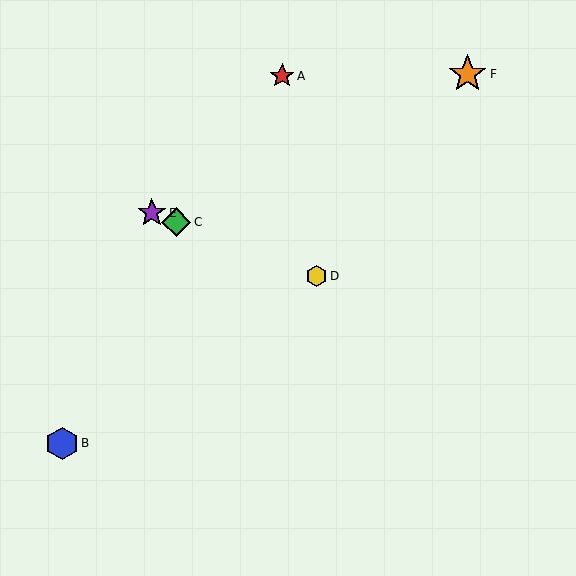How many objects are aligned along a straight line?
3 objects (C, D, E) are aligned along a straight line.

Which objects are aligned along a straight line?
Objects C, D, E are aligned along a straight line.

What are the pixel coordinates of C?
Object C is at (176, 222).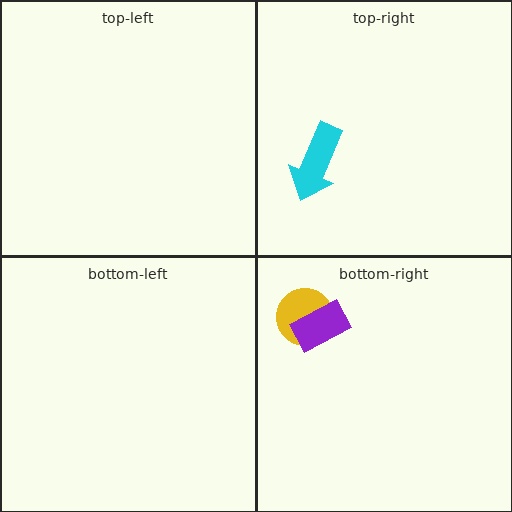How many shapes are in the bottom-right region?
2.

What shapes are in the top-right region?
The cyan arrow.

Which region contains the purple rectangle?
The bottom-right region.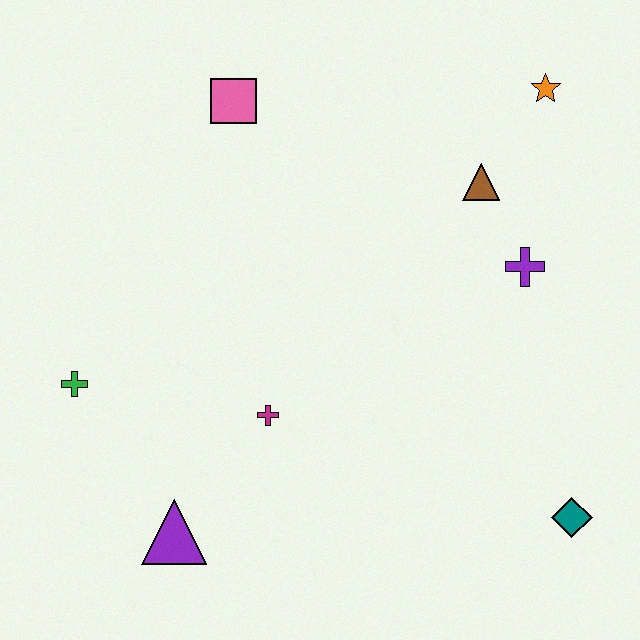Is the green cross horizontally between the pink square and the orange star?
No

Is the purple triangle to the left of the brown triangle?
Yes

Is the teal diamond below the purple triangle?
No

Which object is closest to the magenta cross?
The purple triangle is closest to the magenta cross.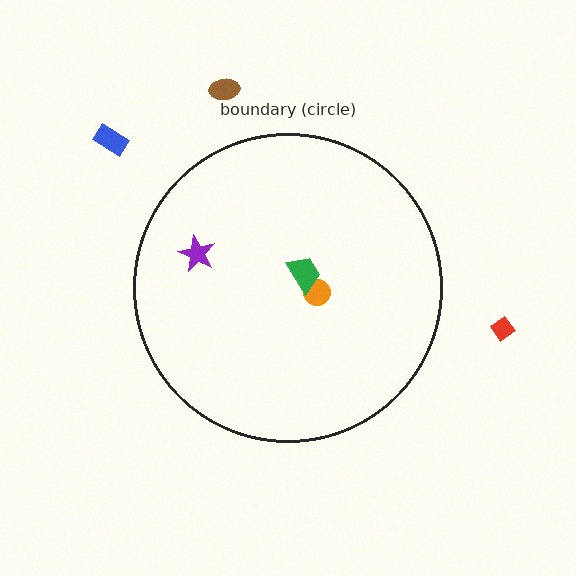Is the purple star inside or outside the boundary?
Inside.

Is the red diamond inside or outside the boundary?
Outside.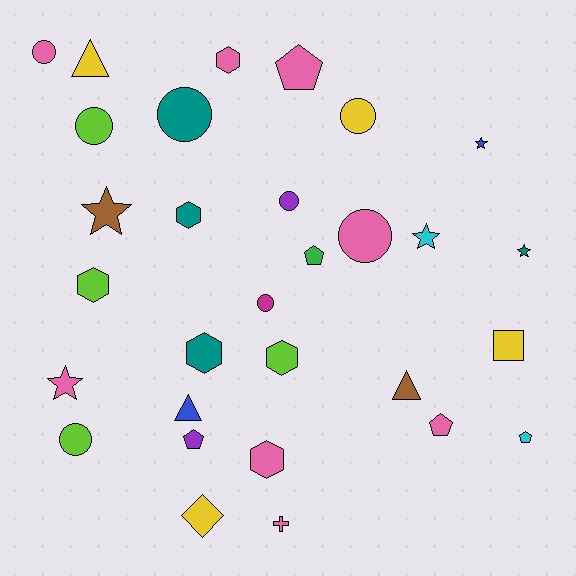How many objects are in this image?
There are 30 objects.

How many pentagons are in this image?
There are 5 pentagons.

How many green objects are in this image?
There is 1 green object.